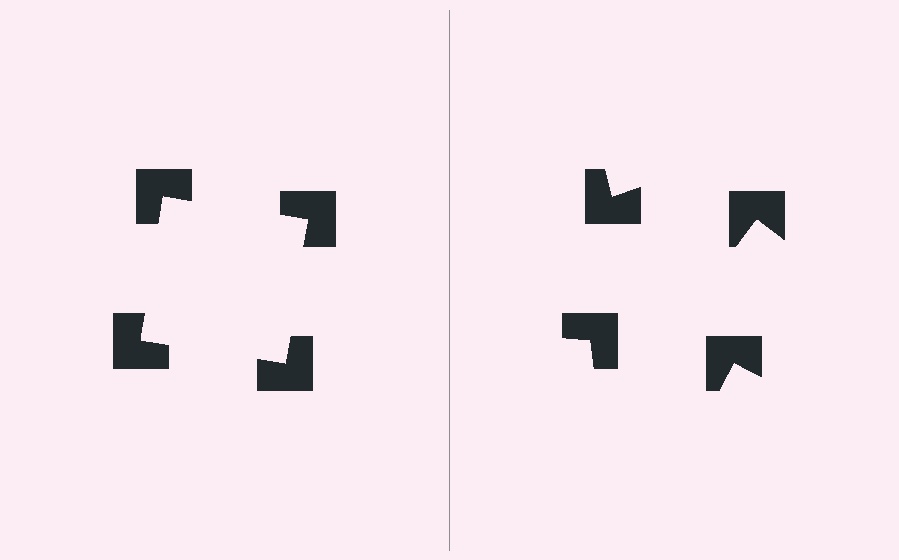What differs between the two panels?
The notched squares are positioned identically on both sides; only the wedge orientations differ. On the left they align to a square; on the right they are misaligned.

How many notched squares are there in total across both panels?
8 — 4 on each side.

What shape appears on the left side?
An illusory square.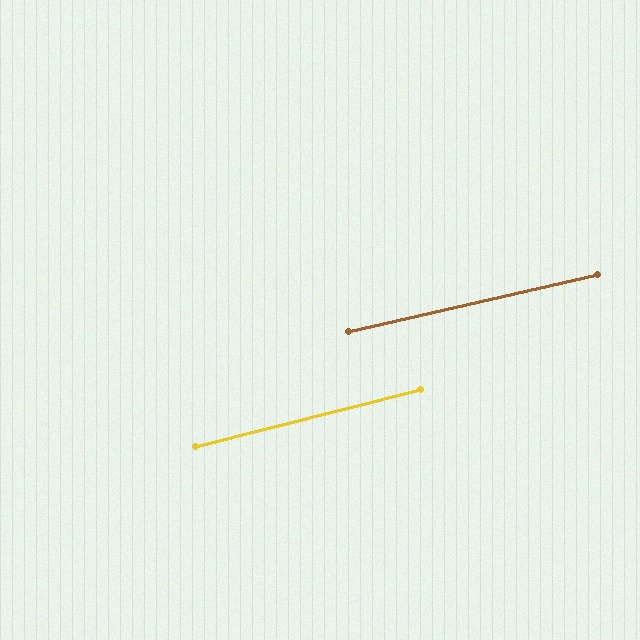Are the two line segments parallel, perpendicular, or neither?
Parallel — their directions differ by only 1.1°.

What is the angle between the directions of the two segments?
Approximately 1 degree.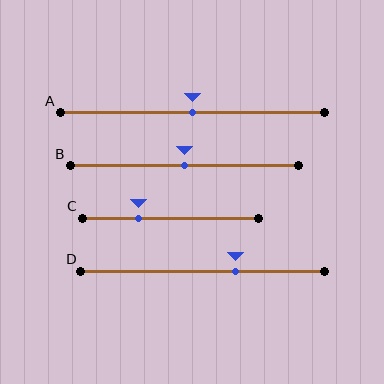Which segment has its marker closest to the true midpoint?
Segment A has its marker closest to the true midpoint.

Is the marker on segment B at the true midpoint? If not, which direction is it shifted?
Yes, the marker on segment B is at the true midpoint.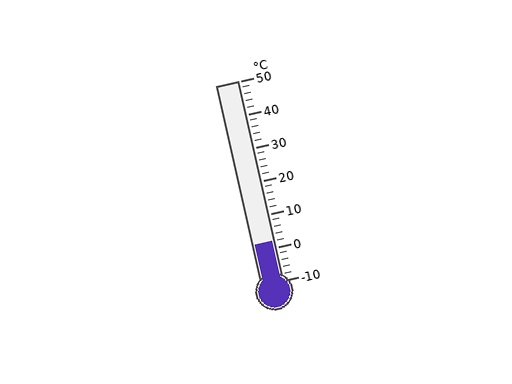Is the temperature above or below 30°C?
The temperature is below 30°C.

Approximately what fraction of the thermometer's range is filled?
The thermometer is filled to approximately 20% of its range.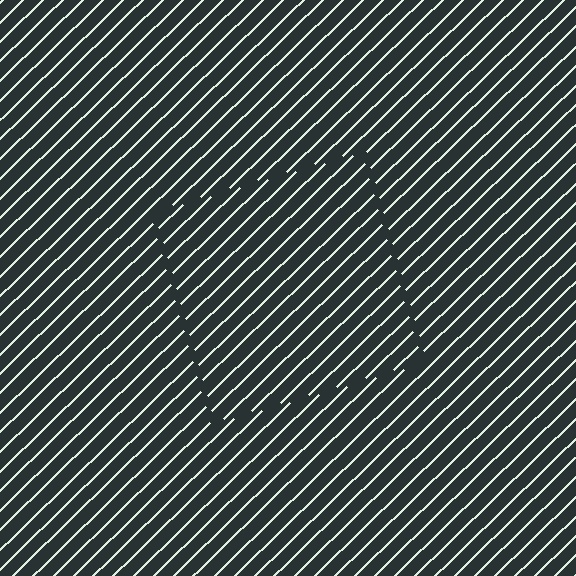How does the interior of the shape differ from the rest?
The interior of the shape contains the same grating, shifted by half a period — the contour is defined by the phase discontinuity where line-ends from the inner and outer gratings abut.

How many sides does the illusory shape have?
4 sides — the line-ends trace a square.